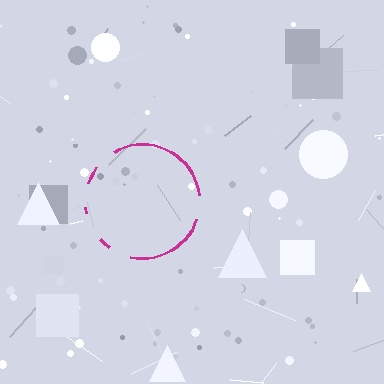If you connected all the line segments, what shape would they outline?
They would outline a circle.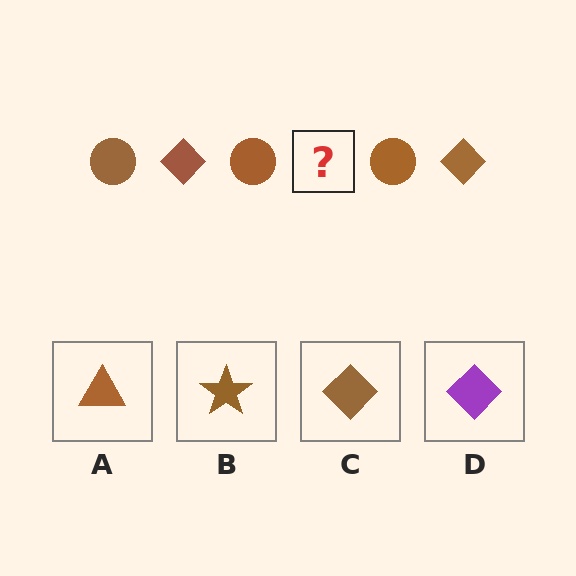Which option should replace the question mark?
Option C.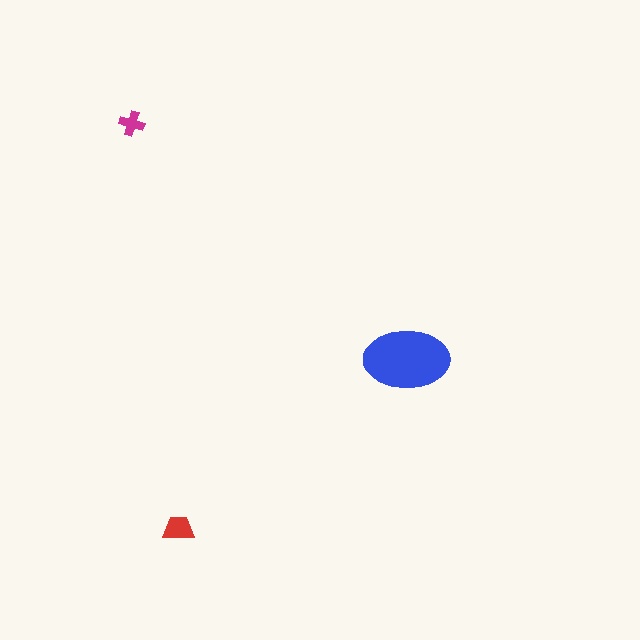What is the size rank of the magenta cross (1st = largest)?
3rd.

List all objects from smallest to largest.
The magenta cross, the red trapezoid, the blue ellipse.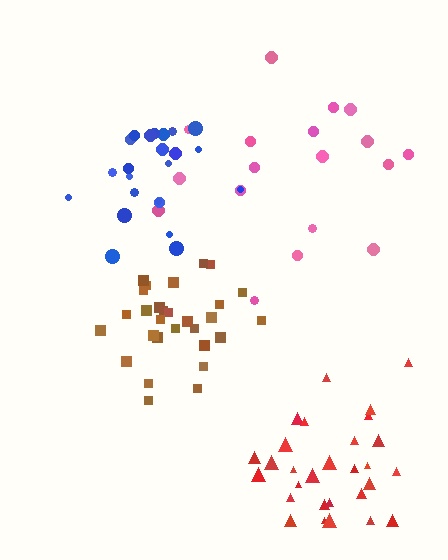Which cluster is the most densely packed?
Brown.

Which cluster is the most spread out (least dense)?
Pink.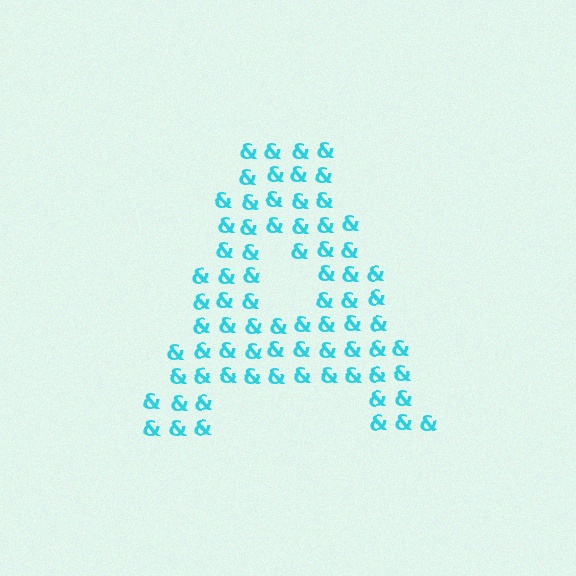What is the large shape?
The large shape is the letter A.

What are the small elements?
The small elements are ampersands.